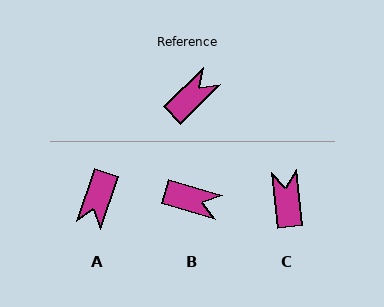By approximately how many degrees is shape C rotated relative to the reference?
Approximately 52 degrees counter-clockwise.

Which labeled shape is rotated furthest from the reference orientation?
A, about 153 degrees away.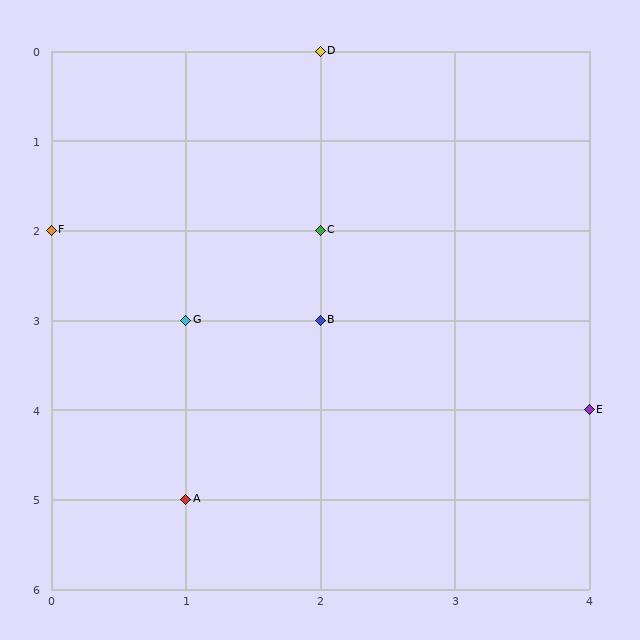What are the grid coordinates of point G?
Point G is at grid coordinates (1, 3).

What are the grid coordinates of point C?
Point C is at grid coordinates (2, 2).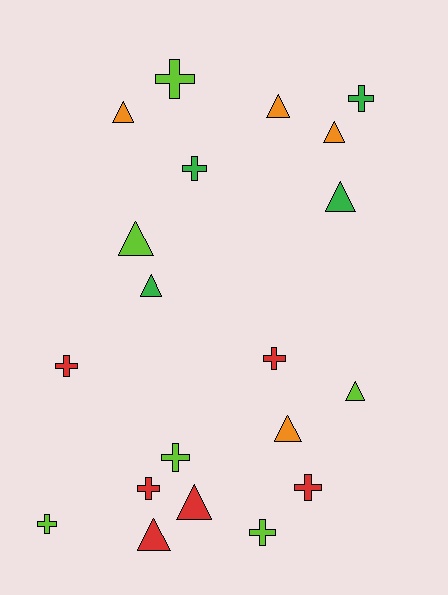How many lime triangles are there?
There are 2 lime triangles.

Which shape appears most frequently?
Cross, with 10 objects.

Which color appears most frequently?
Red, with 6 objects.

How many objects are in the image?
There are 20 objects.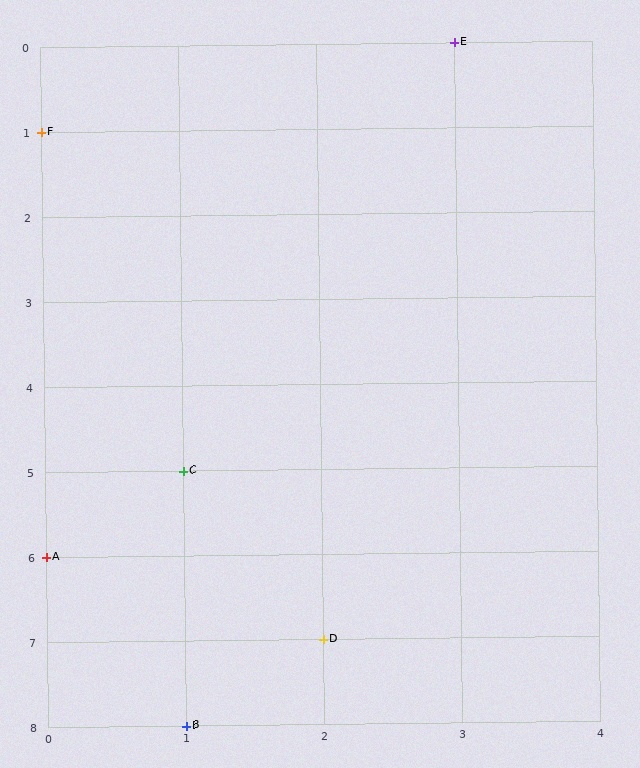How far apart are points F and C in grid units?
Points F and C are 1 column and 4 rows apart (about 4.1 grid units diagonally).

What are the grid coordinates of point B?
Point B is at grid coordinates (1, 8).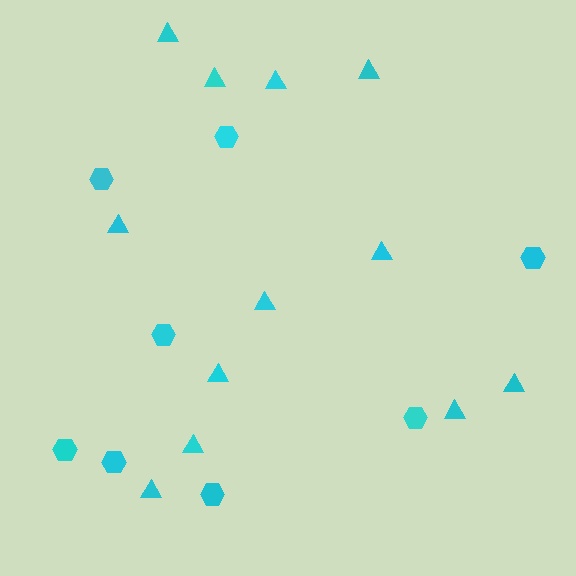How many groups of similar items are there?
There are 2 groups: one group of hexagons (8) and one group of triangles (12).